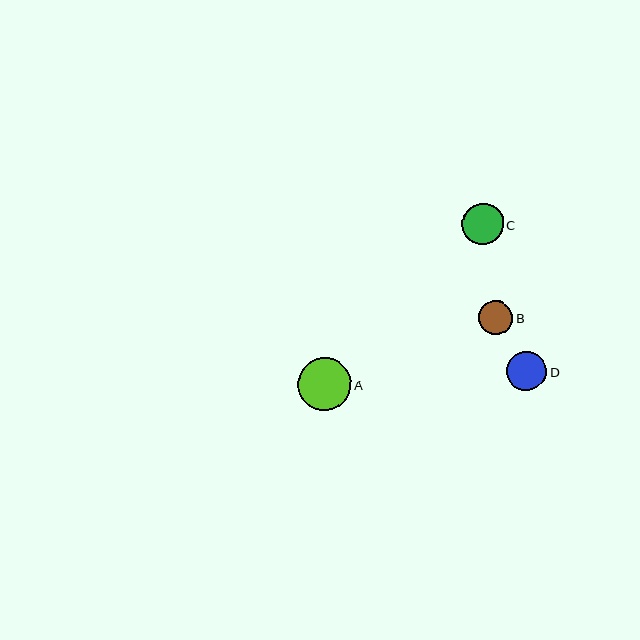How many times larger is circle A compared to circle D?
Circle A is approximately 1.3 times the size of circle D.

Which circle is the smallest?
Circle B is the smallest with a size of approximately 34 pixels.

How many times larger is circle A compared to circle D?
Circle A is approximately 1.3 times the size of circle D.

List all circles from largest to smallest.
From largest to smallest: A, C, D, B.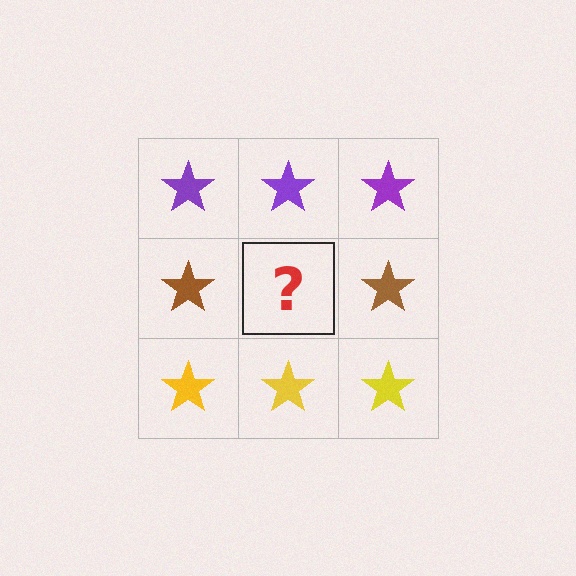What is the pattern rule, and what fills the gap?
The rule is that each row has a consistent color. The gap should be filled with a brown star.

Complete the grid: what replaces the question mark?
The question mark should be replaced with a brown star.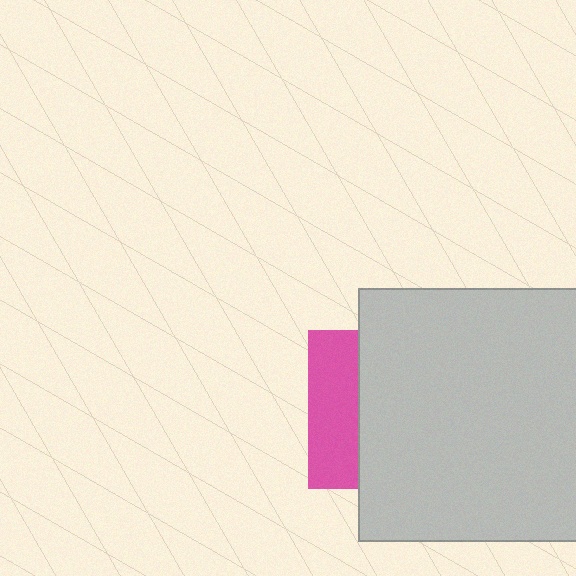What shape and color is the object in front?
The object in front is a light gray square.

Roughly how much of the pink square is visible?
A small part of it is visible (roughly 31%).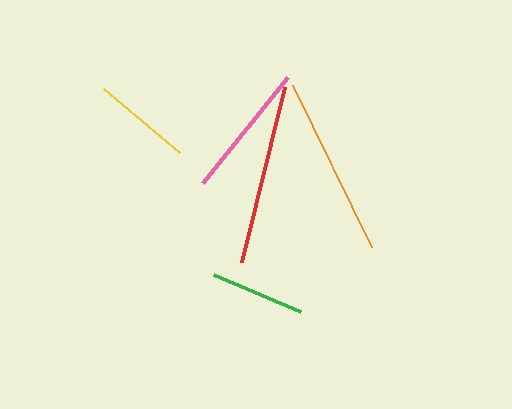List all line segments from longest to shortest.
From longest to shortest: red, orange, pink, yellow, green.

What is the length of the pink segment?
The pink segment is approximately 136 pixels long.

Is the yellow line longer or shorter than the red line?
The red line is longer than the yellow line.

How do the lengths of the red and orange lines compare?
The red and orange lines are approximately the same length.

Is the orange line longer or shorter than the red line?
The red line is longer than the orange line.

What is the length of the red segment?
The red segment is approximately 180 pixels long.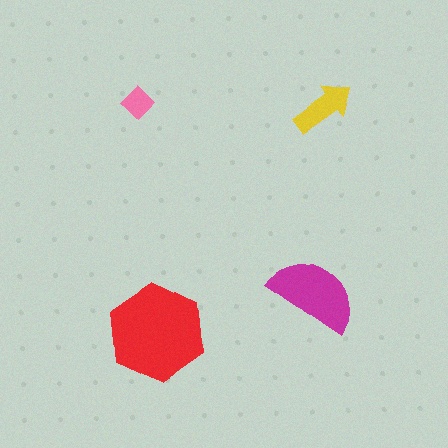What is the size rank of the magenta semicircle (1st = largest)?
2nd.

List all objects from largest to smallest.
The red hexagon, the magenta semicircle, the yellow arrow, the pink diamond.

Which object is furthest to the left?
The pink diamond is leftmost.